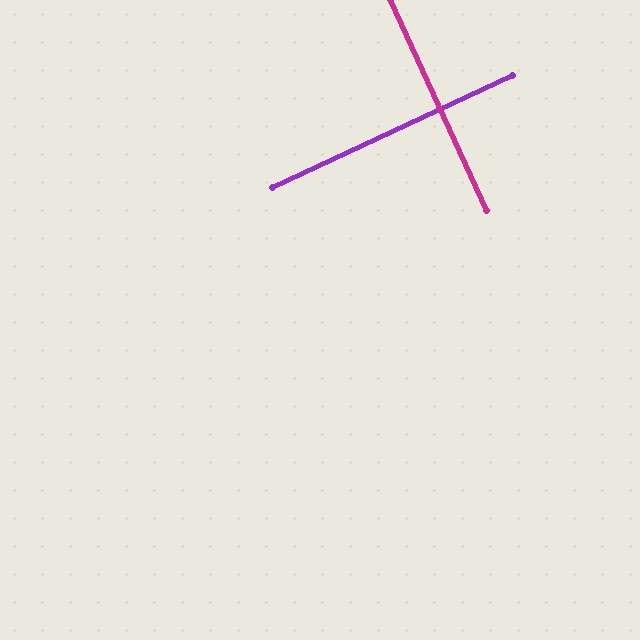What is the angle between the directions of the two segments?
Approximately 90 degrees.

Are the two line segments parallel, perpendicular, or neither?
Perpendicular — they meet at approximately 90°.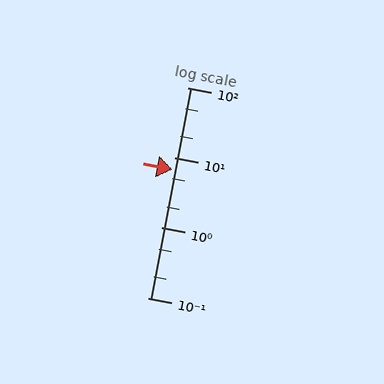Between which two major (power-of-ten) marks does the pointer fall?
The pointer is between 1 and 10.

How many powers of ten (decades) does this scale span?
The scale spans 3 decades, from 0.1 to 100.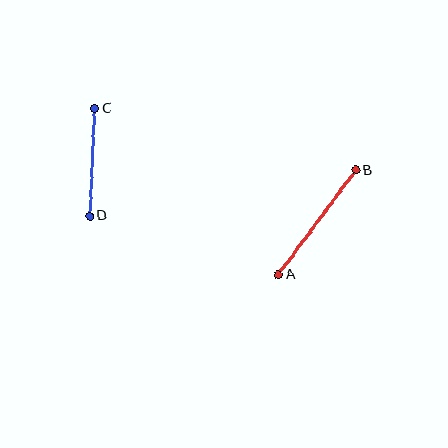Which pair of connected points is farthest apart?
Points A and B are farthest apart.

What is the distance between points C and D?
The distance is approximately 107 pixels.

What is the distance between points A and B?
The distance is approximately 130 pixels.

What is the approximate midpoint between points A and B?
The midpoint is at approximately (317, 222) pixels.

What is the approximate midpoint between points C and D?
The midpoint is at approximately (92, 162) pixels.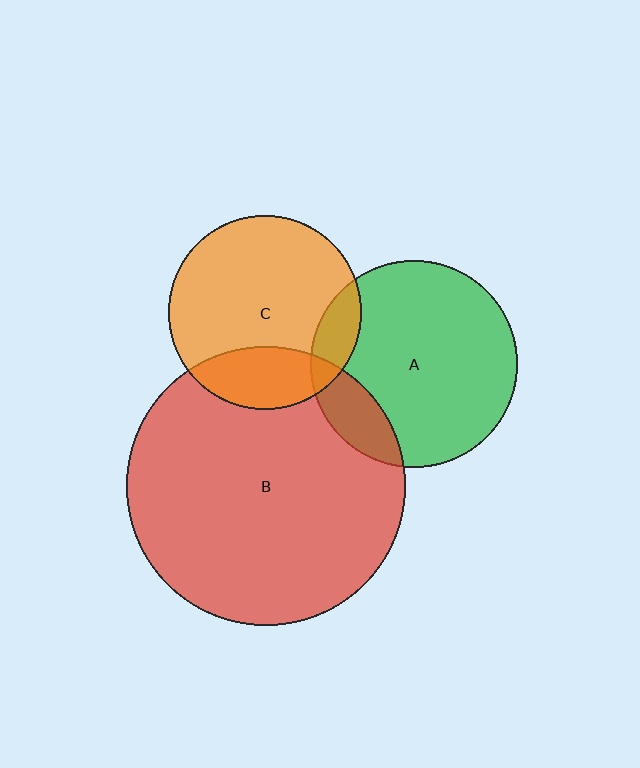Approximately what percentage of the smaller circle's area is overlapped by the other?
Approximately 10%.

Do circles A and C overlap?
Yes.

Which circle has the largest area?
Circle B (red).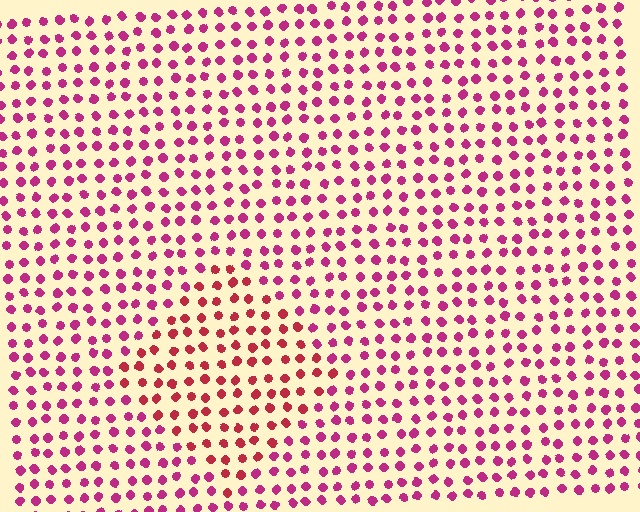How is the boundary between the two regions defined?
The boundary is defined purely by a slight shift in hue (about 28 degrees). Spacing, size, and orientation are identical on both sides.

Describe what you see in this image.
The image is filled with small magenta elements in a uniform arrangement. A diamond-shaped region is visible where the elements are tinted to a slightly different hue, forming a subtle color boundary.